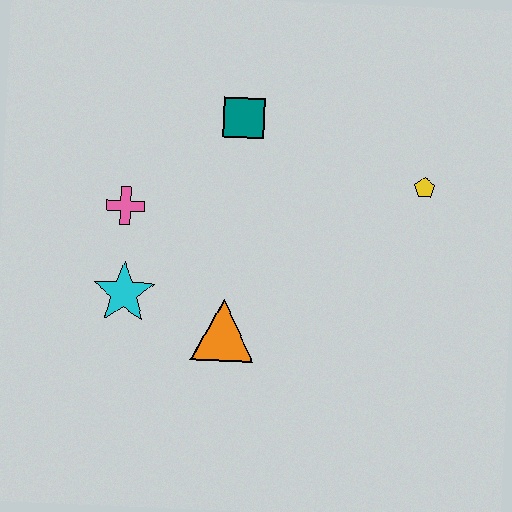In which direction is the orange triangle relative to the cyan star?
The orange triangle is to the right of the cyan star.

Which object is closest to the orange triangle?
The cyan star is closest to the orange triangle.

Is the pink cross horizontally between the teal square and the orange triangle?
No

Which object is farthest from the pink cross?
The yellow pentagon is farthest from the pink cross.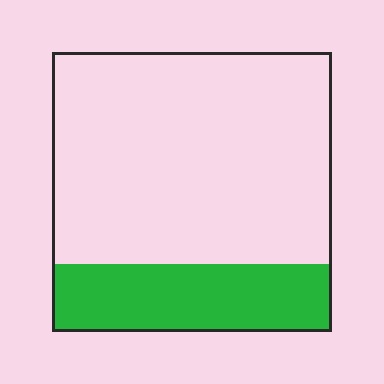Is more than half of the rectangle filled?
No.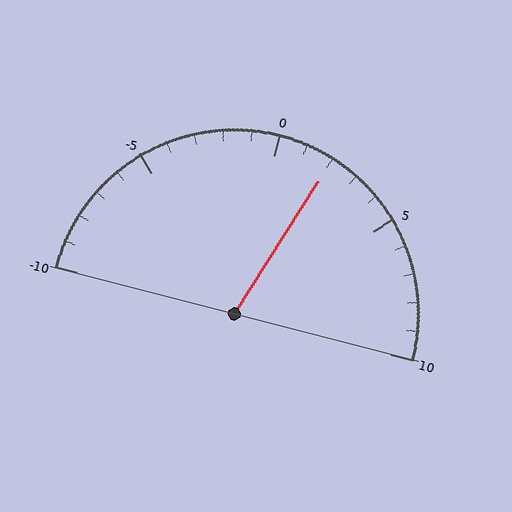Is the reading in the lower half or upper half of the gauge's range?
The reading is in the upper half of the range (-10 to 10).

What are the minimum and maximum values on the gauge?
The gauge ranges from -10 to 10.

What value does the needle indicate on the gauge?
The needle indicates approximately 2.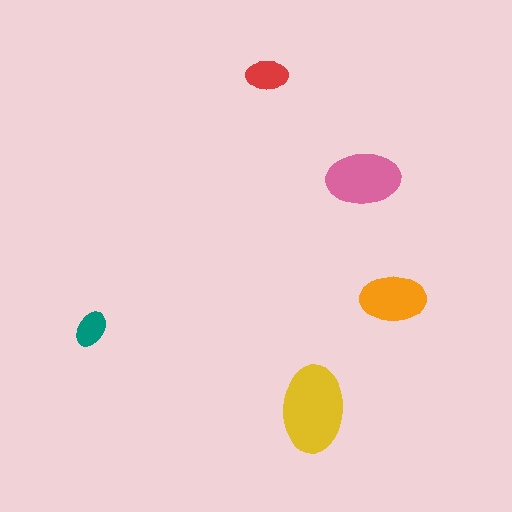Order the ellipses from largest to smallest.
the yellow one, the pink one, the orange one, the red one, the teal one.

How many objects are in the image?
There are 5 objects in the image.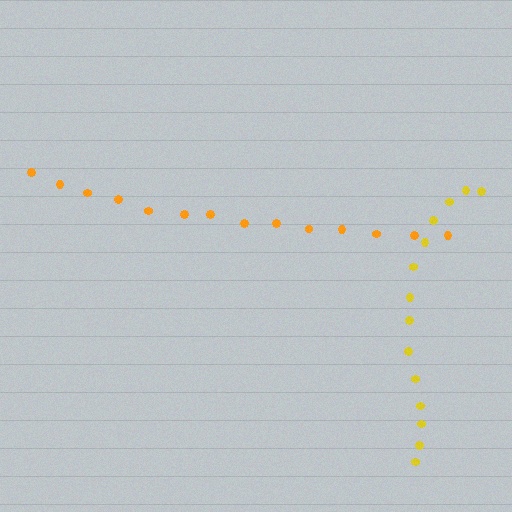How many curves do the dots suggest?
There are 2 distinct paths.